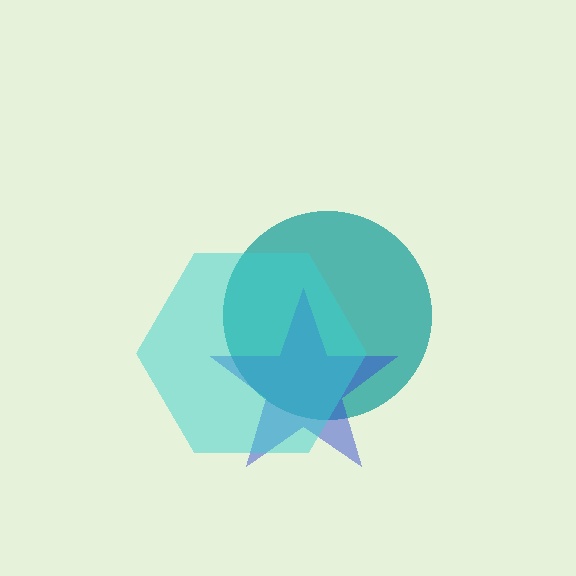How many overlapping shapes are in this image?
There are 3 overlapping shapes in the image.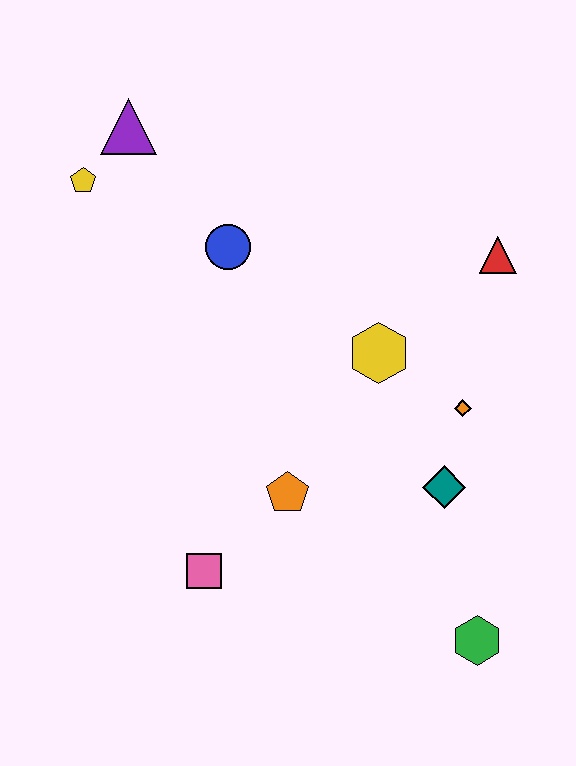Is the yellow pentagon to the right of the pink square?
No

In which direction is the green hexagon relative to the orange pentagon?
The green hexagon is to the right of the orange pentagon.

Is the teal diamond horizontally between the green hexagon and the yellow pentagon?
Yes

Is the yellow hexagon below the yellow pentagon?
Yes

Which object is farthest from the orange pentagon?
The purple triangle is farthest from the orange pentagon.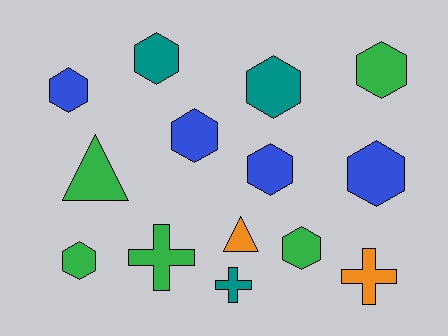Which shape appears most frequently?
Hexagon, with 9 objects.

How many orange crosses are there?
There is 1 orange cross.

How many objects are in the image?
There are 14 objects.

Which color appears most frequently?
Green, with 5 objects.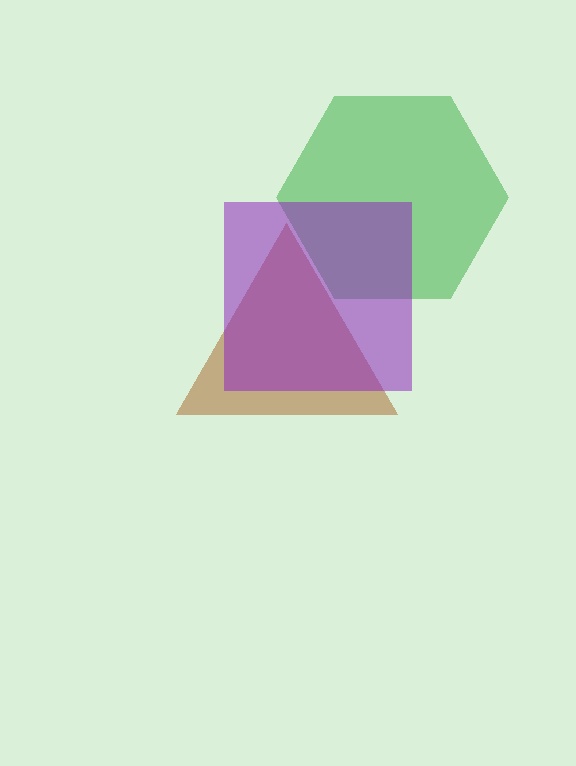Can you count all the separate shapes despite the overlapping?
Yes, there are 3 separate shapes.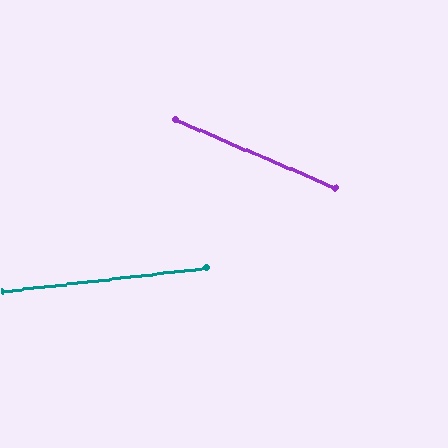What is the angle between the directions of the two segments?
Approximately 29 degrees.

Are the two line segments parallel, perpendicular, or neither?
Neither parallel nor perpendicular — they differ by about 29°.